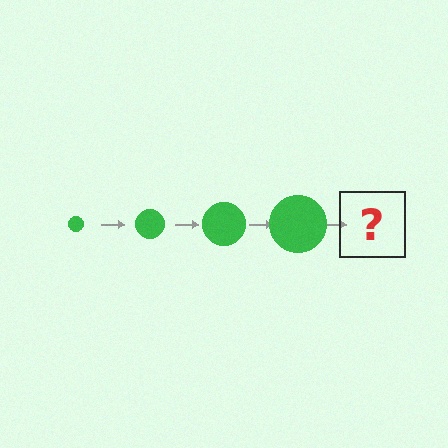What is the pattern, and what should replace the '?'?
The pattern is that the circle gets progressively larger each step. The '?' should be a green circle, larger than the previous one.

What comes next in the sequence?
The next element should be a green circle, larger than the previous one.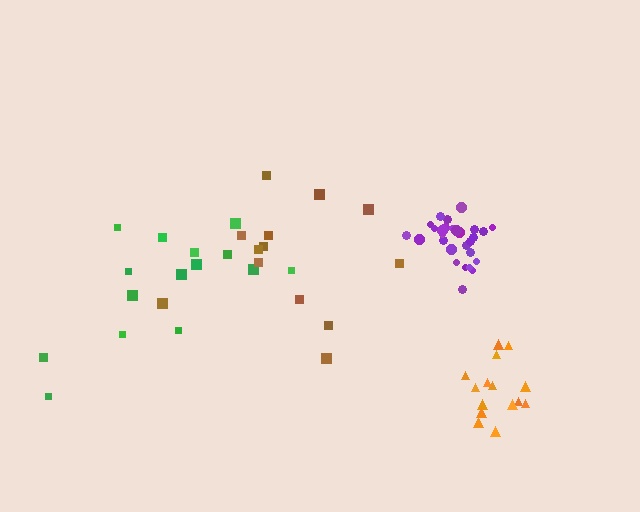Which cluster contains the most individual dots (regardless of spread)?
Purple (29).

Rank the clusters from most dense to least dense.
purple, orange, brown, green.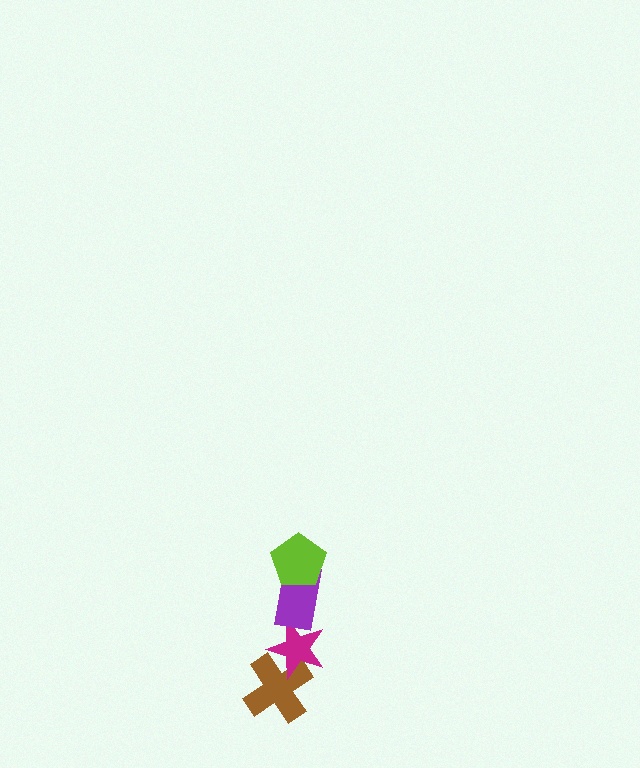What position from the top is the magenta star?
The magenta star is 3rd from the top.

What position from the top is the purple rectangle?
The purple rectangle is 2nd from the top.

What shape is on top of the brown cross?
The magenta star is on top of the brown cross.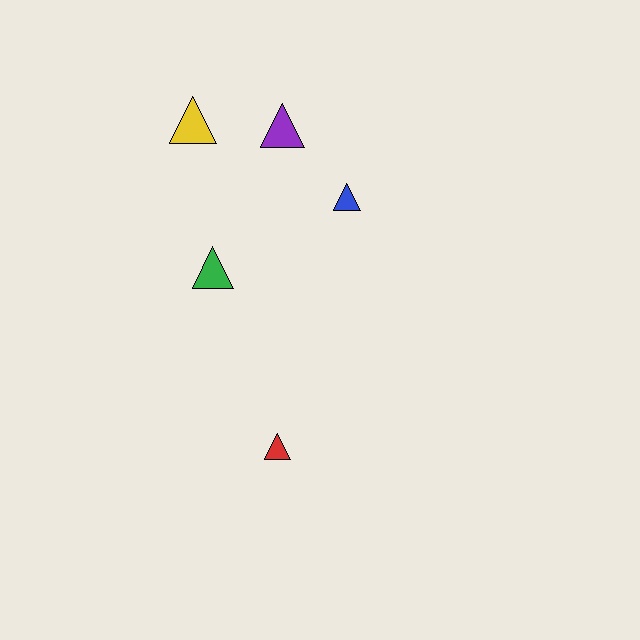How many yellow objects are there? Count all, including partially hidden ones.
There is 1 yellow object.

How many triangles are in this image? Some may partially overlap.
There are 5 triangles.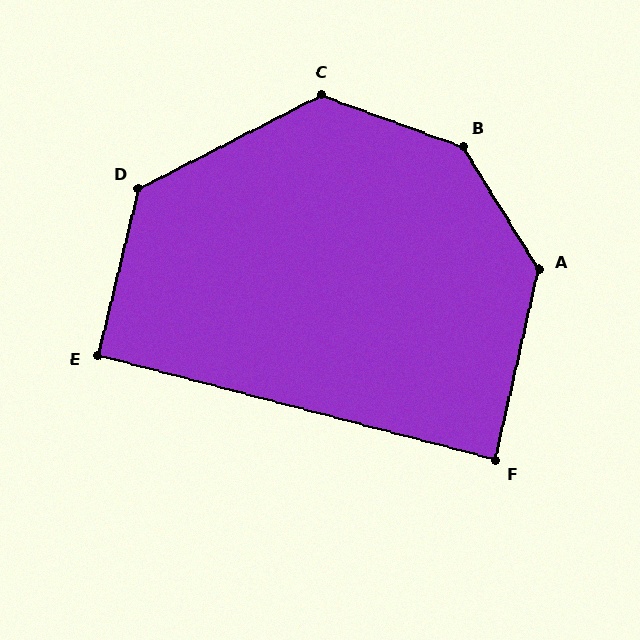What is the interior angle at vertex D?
Approximately 130 degrees (obtuse).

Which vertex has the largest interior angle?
B, at approximately 142 degrees.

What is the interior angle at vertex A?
Approximately 135 degrees (obtuse).